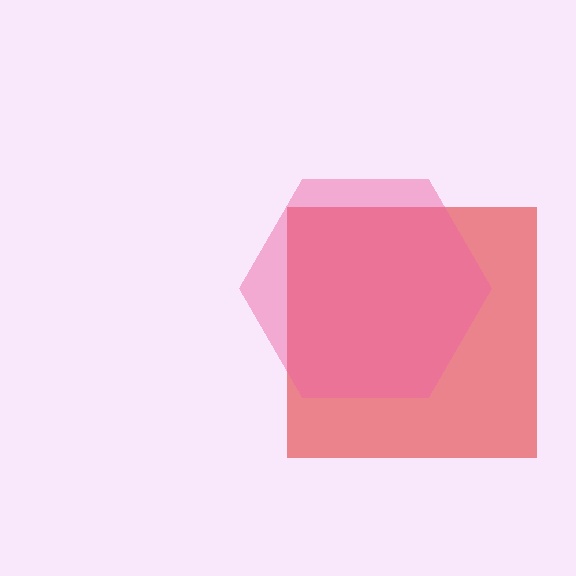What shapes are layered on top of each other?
The layered shapes are: a red square, a pink hexagon.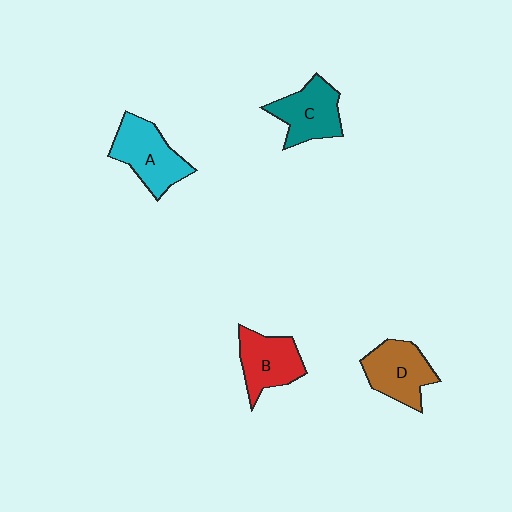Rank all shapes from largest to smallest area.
From largest to smallest: A (cyan), D (brown), C (teal), B (red).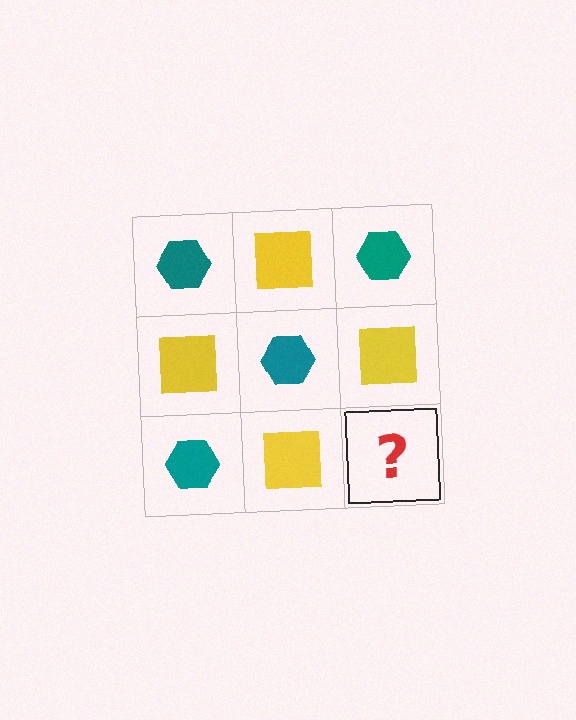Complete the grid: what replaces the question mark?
The question mark should be replaced with a teal hexagon.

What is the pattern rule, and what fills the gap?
The rule is that it alternates teal hexagon and yellow square in a checkerboard pattern. The gap should be filled with a teal hexagon.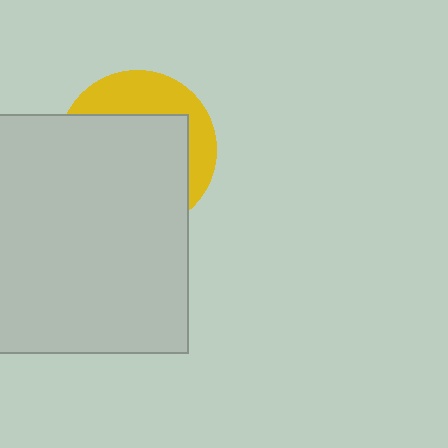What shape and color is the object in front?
The object in front is a light gray square.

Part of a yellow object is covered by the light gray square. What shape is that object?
It is a circle.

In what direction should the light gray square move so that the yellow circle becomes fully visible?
The light gray square should move toward the lower-left. That is the shortest direction to clear the overlap and leave the yellow circle fully visible.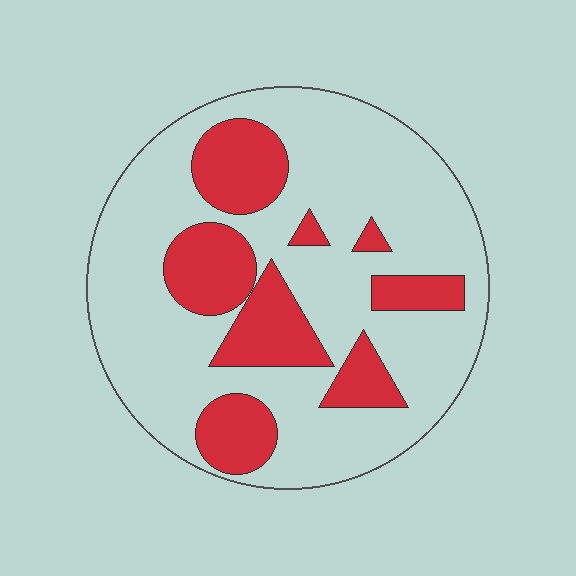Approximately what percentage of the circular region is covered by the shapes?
Approximately 30%.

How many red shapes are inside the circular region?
8.